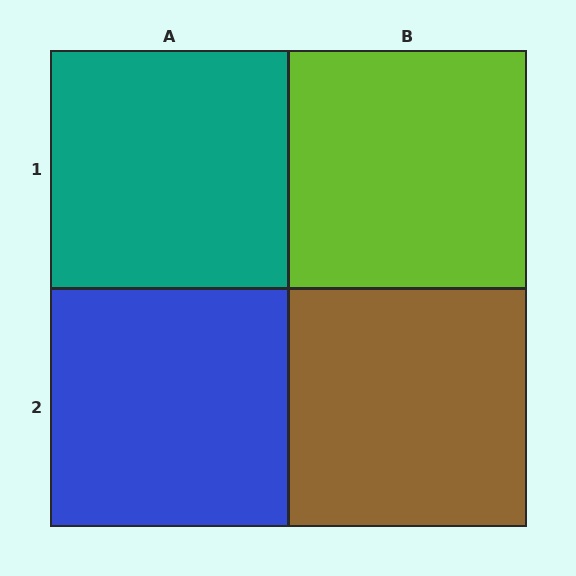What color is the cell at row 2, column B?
Brown.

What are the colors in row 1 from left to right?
Teal, lime.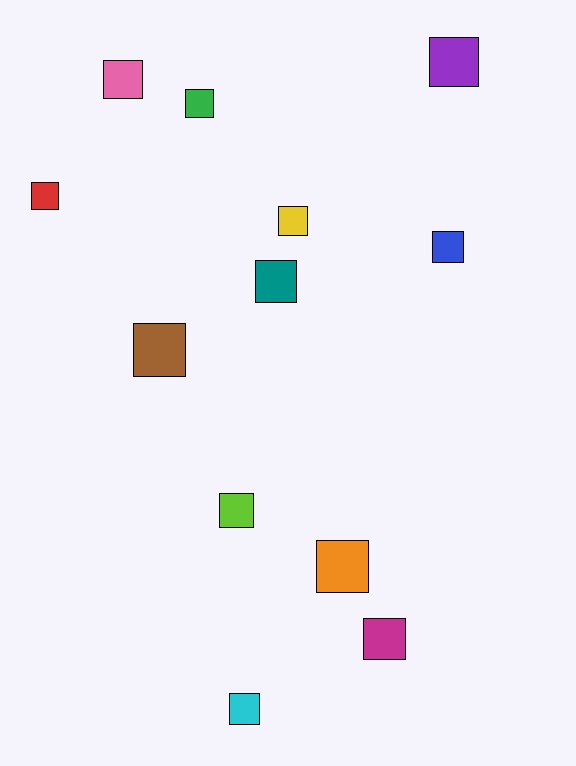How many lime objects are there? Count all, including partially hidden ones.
There is 1 lime object.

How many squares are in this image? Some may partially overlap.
There are 12 squares.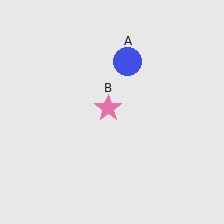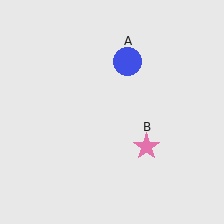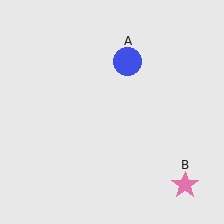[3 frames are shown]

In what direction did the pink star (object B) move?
The pink star (object B) moved down and to the right.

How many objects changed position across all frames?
1 object changed position: pink star (object B).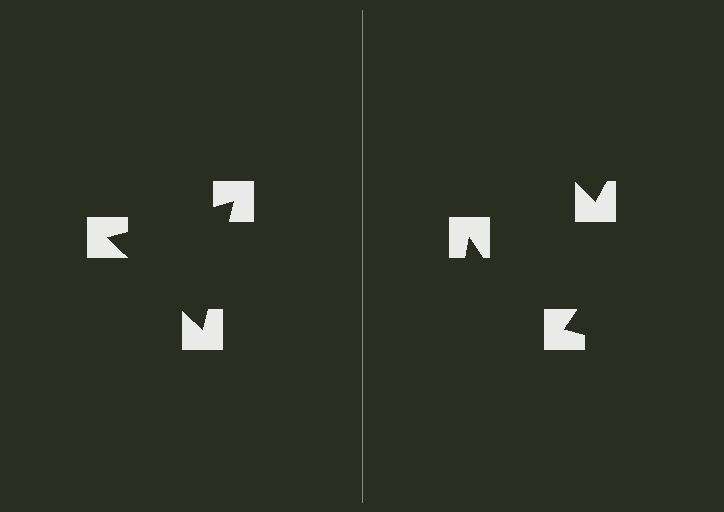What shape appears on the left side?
An illusory triangle.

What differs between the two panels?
The notched squares are positioned identically on both sides; only the wedge orientations differ. On the left they align to a triangle; on the right they are misaligned.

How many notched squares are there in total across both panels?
6 — 3 on each side.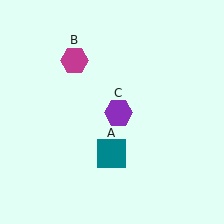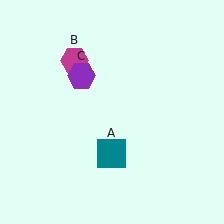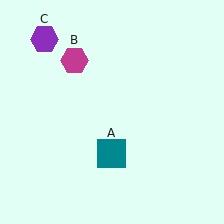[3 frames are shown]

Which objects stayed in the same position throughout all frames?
Teal square (object A) and magenta hexagon (object B) remained stationary.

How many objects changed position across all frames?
1 object changed position: purple hexagon (object C).